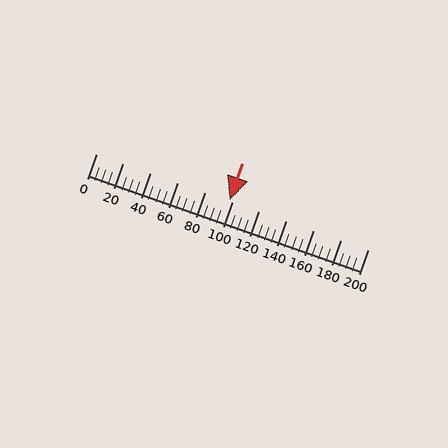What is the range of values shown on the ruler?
The ruler shows values from 0 to 200.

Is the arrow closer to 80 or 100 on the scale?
The arrow is closer to 100.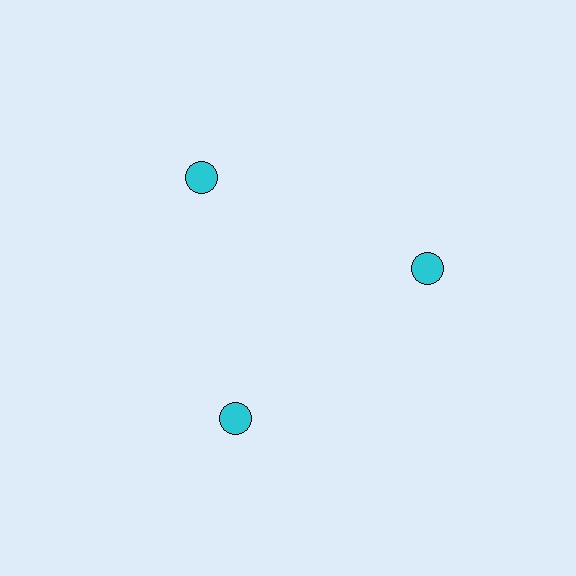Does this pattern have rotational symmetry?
Yes, this pattern has 3-fold rotational symmetry. It looks the same after rotating 120 degrees around the center.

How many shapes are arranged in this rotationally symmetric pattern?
There are 3 shapes, arranged in 3 groups of 1.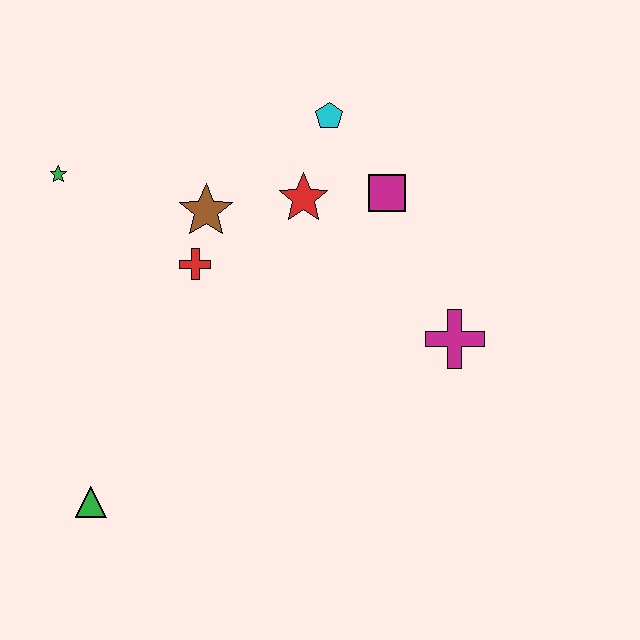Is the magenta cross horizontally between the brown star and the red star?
No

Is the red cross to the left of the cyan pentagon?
Yes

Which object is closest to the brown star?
The red cross is closest to the brown star.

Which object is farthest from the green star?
The magenta cross is farthest from the green star.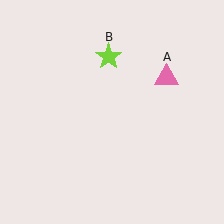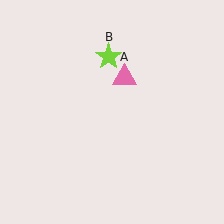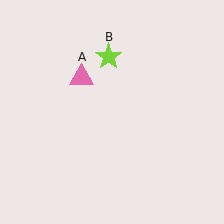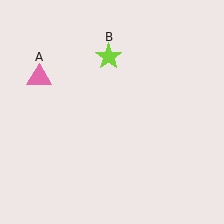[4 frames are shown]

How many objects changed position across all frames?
1 object changed position: pink triangle (object A).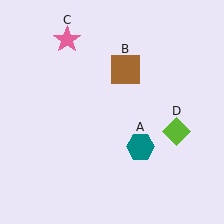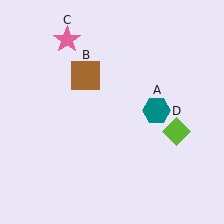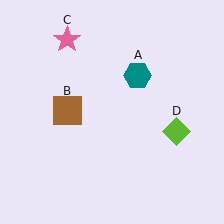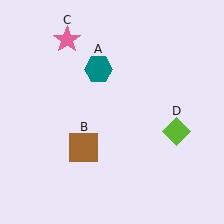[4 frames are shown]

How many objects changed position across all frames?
2 objects changed position: teal hexagon (object A), brown square (object B).